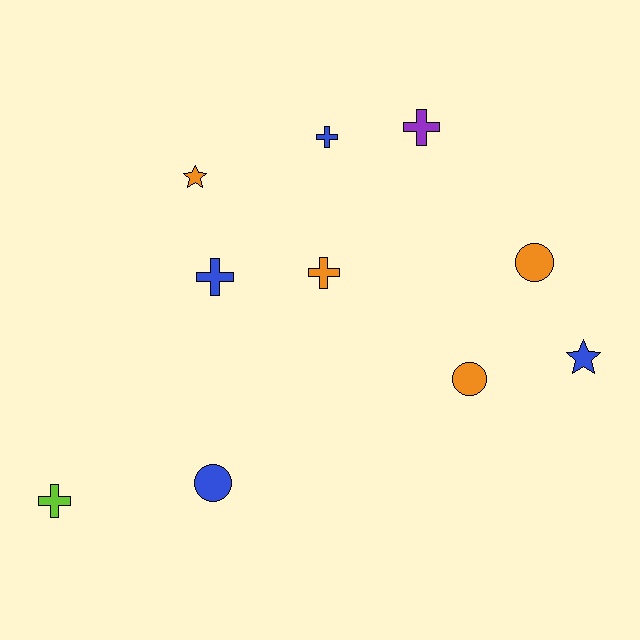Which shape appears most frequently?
Cross, with 5 objects.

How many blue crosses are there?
There are 2 blue crosses.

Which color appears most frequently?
Orange, with 4 objects.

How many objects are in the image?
There are 10 objects.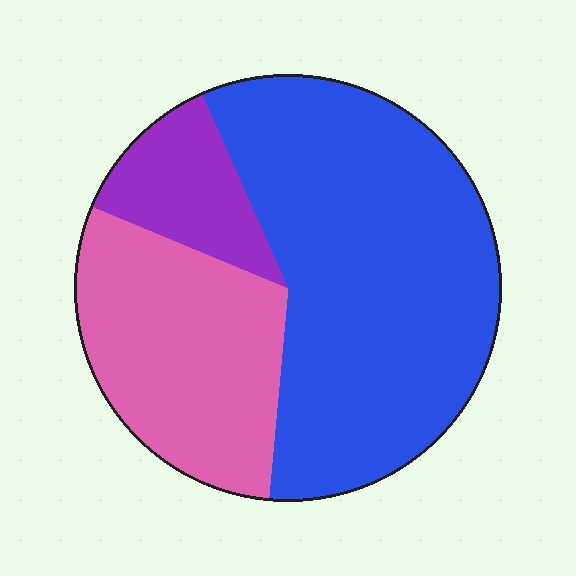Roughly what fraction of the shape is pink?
Pink covers around 30% of the shape.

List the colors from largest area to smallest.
From largest to smallest: blue, pink, purple.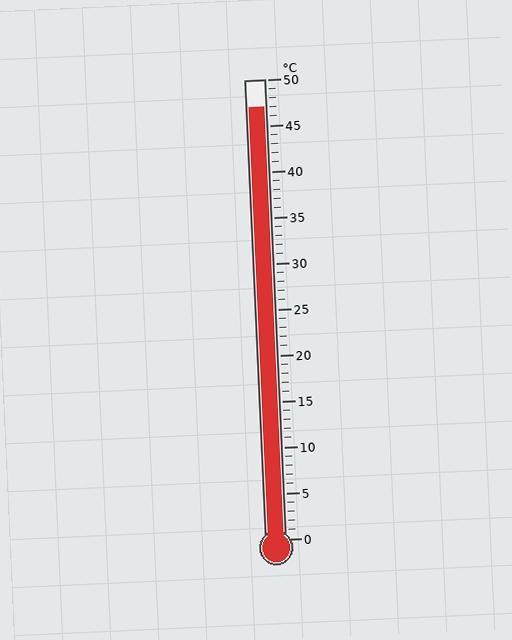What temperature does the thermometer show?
The thermometer shows approximately 47°C.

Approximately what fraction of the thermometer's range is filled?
The thermometer is filled to approximately 95% of its range.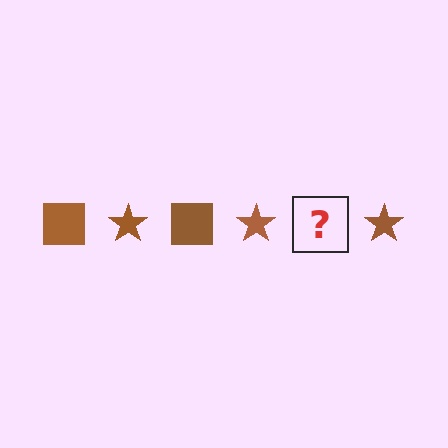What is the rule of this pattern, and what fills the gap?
The rule is that the pattern cycles through square, star shapes in brown. The gap should be filled with a brown square.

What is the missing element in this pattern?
The missing element is a brown square.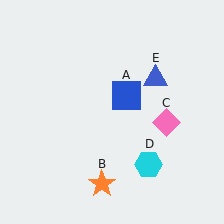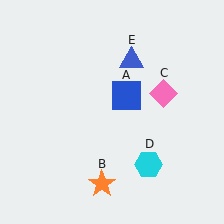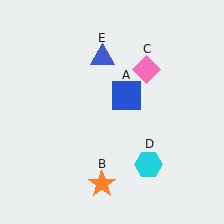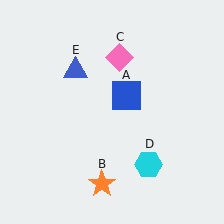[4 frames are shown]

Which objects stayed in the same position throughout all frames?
Blue square (object A) and orange star (object B) and cyan hexagon (object D) remained stationary.